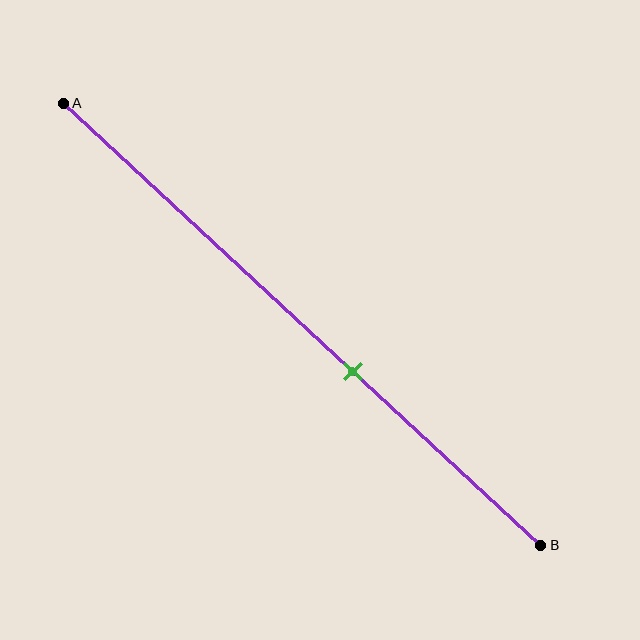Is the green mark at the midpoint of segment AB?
No, the mark is at about 60% from A, not at the 50% midpoint.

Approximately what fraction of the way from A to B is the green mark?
The green mark is approximately 60% of the way from A to B.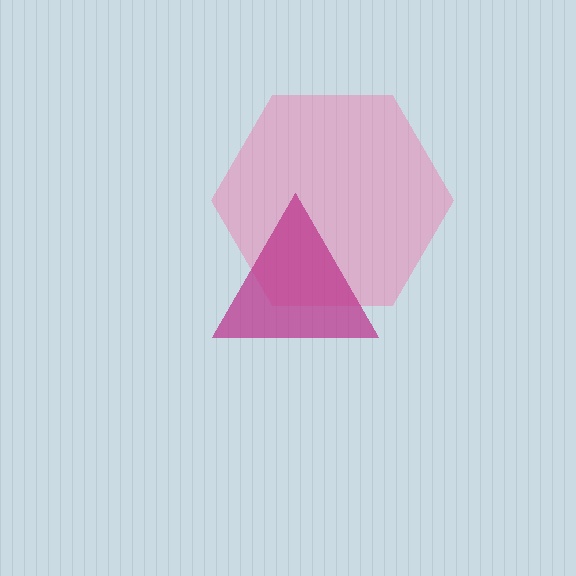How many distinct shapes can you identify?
There are 2 distinct shapes: a pink hexagon, a magenta triangle.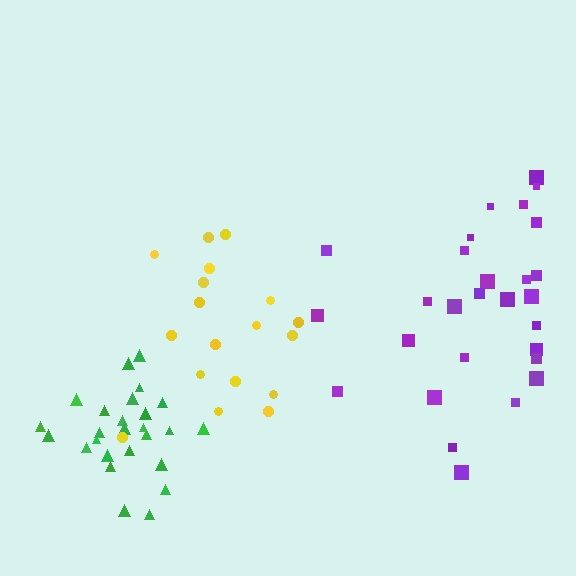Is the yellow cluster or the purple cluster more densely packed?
Yellow.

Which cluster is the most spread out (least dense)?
Purple.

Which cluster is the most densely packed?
Green.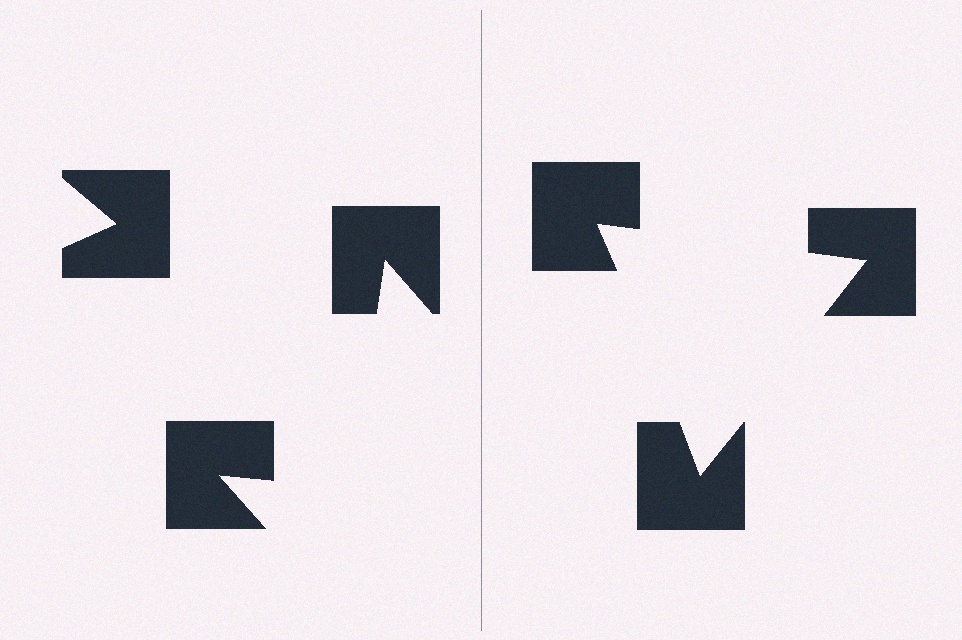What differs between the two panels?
The notched squares are positioned identically on both sides; only the wedge orientations differ. On the right they align to a triangle; on the left they are misaligned.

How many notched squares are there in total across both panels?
6 — 3 on each side.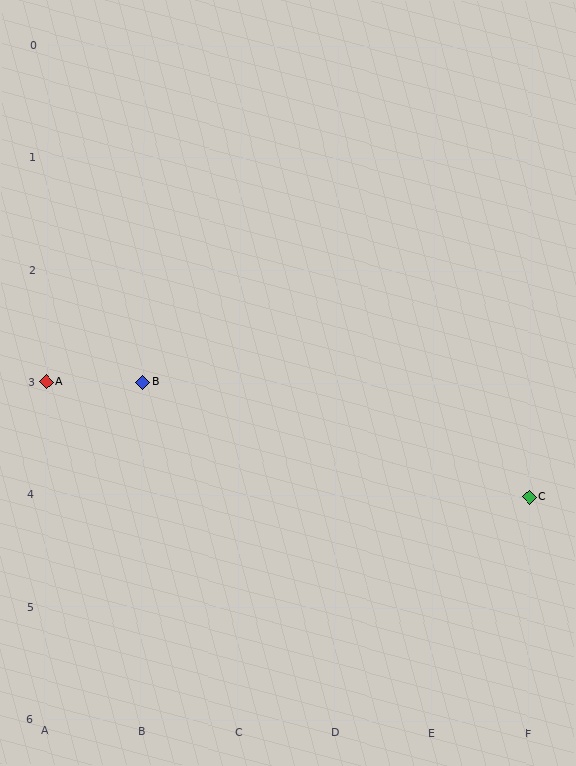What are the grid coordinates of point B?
Point B is at grid coordinates (B, 3).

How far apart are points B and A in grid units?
Points B and A are 1 column apart.